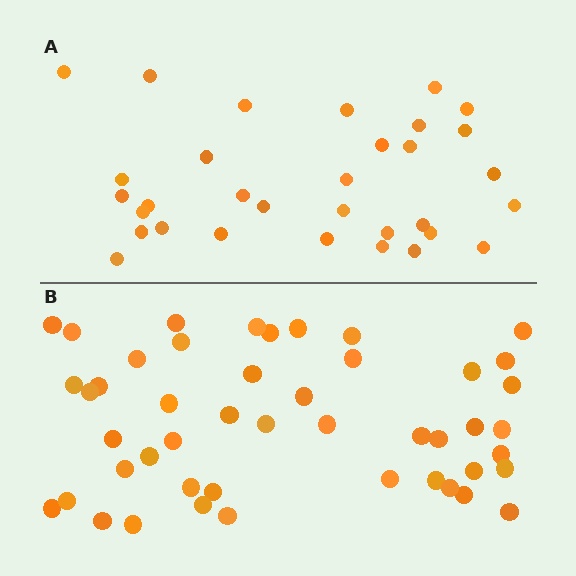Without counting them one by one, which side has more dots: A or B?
Region B (the bottom region) has more dots.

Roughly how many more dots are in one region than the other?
Region B has approximately 15 more dots than region A.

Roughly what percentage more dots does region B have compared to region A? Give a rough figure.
About 45% more.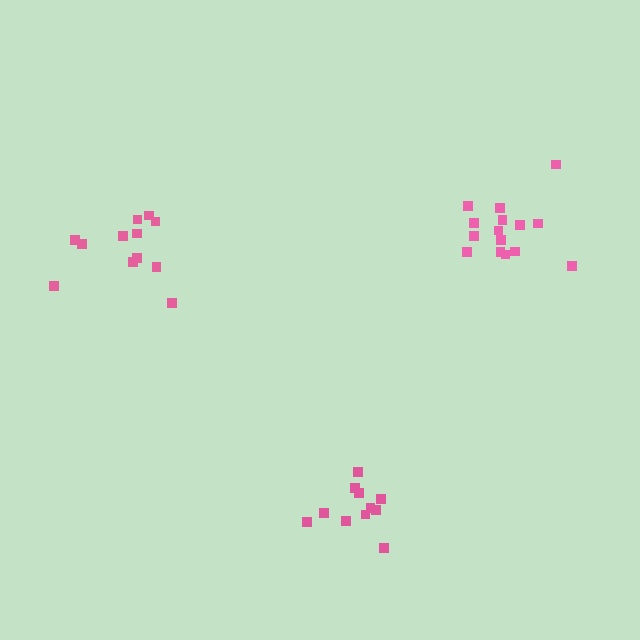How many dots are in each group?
Group 1: 11 dots, Group 2: 15 dots, Group 3: 12 dots (38 total).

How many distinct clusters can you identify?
There are 3 distinct clusters.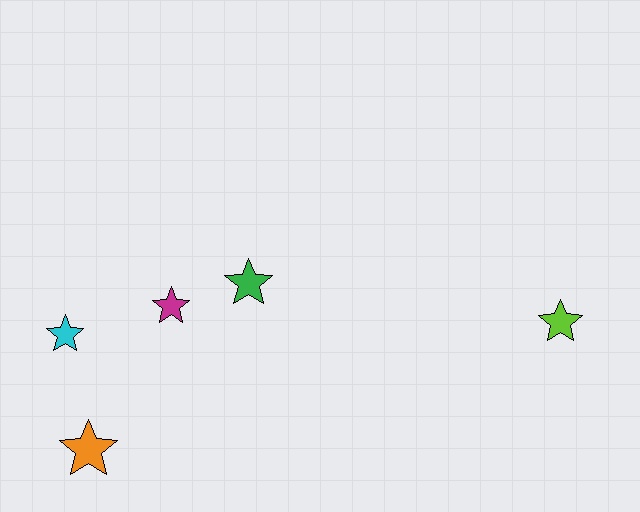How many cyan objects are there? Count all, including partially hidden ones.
There is 1 cyan object.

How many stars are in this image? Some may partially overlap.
There are 5 stars.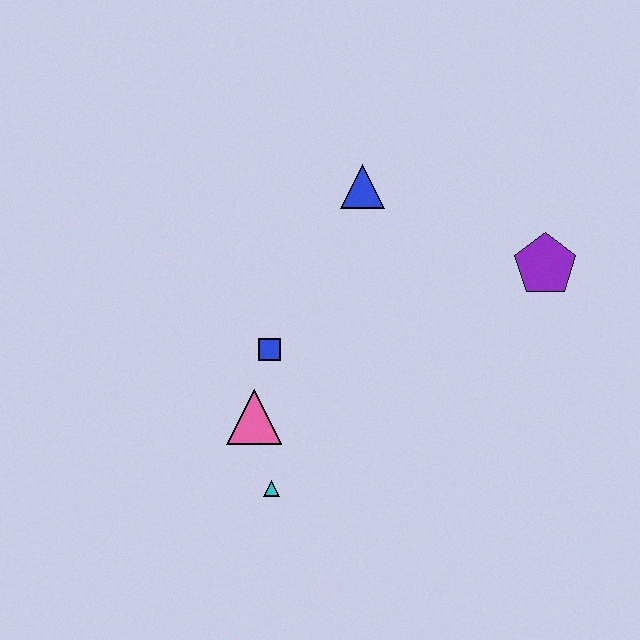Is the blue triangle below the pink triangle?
No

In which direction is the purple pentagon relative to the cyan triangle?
The purple pentagon is to the right of the cyan triangle.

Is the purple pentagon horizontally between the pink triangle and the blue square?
No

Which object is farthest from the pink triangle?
The purple pentagon is farthest from the pink triangle.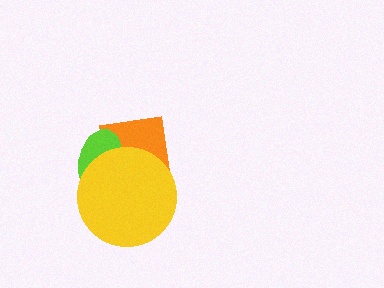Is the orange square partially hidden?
Yes, it is partially covered by another shape.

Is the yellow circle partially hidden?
No, no other shape covers it.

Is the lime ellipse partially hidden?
Yes, it is partially covered by another shape.